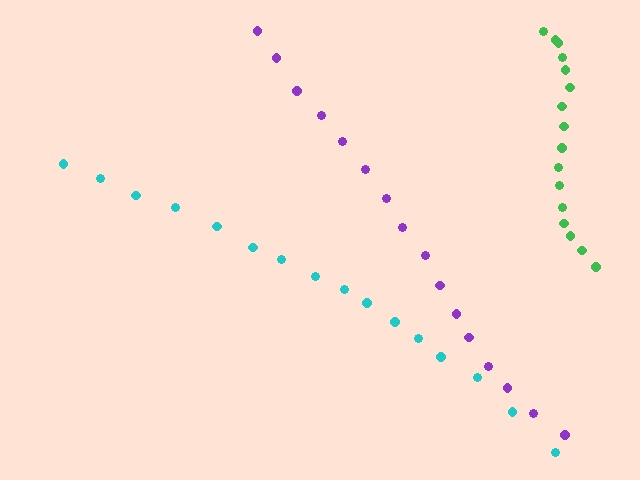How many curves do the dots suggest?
There are 3 distinct paths.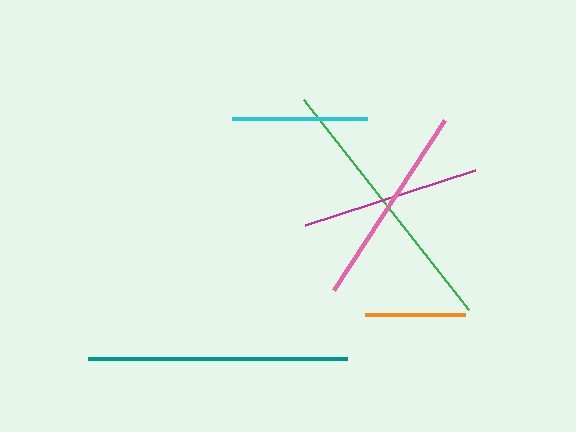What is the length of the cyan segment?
The cyan segment is approximately 135 pixels long.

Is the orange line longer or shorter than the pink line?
The pink line is longer than the orange line.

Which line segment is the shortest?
The orange line is the shortest at approximately 100 pixels.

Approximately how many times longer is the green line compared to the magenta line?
The green line is approximately 1.5 times the length of the magenta line.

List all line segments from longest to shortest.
From longest to shortest: green, teal, pink, magenta, cyan, orange.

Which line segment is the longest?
The green line is the longest at approximately 267 pixels.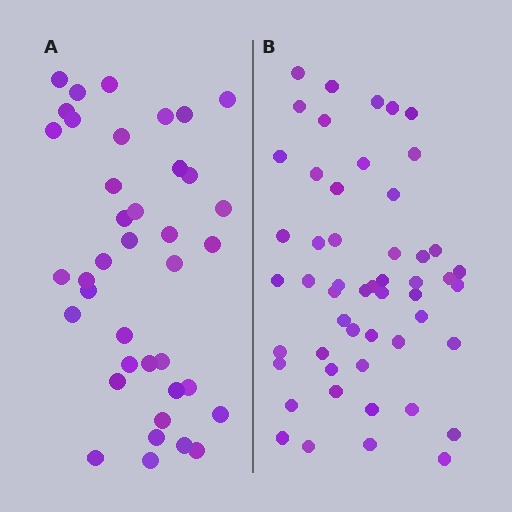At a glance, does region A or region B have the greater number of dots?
Region B (the right region) has more dots.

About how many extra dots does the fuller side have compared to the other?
Region B has approximately 15 more dots than region A.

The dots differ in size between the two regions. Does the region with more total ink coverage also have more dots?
No. Region A has more total ink coverage because its dots are larger, but region B actually contains more individual dots. Total area can be misleading — the number of items is what matters here.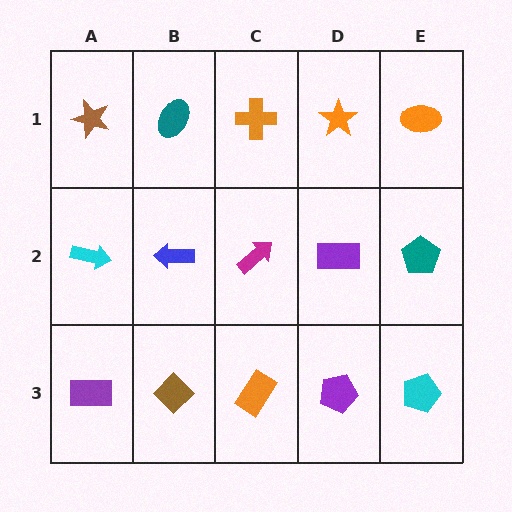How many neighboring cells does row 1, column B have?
3.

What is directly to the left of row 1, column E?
An orange star.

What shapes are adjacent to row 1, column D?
A purple rectangle (row 2, column D), an orange cross (row 1, column C), an orange ellipse (row 1, column E).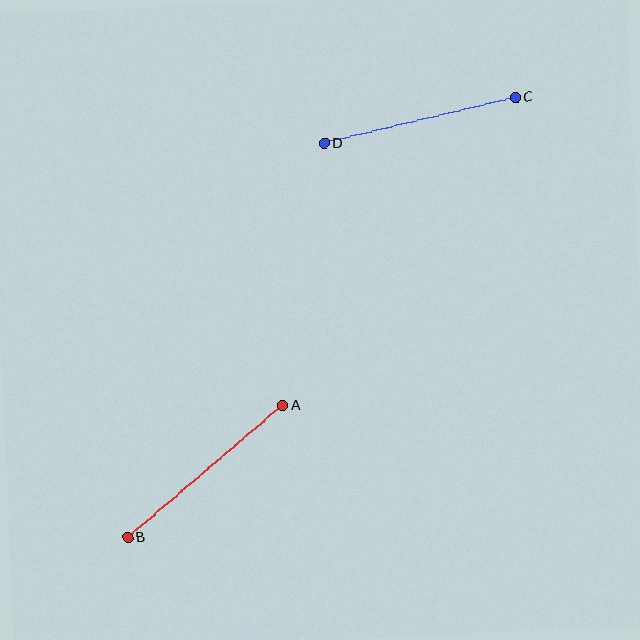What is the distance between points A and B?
The distance is approximately 204 pixels.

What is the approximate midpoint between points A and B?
The midpoint is at approximately (205, 471) pixels.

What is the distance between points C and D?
The distance is approximately 197 pixels.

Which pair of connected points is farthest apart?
Points A and B are farthest apart.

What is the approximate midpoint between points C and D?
The midpoint is at approximately (420, 120) pixels.